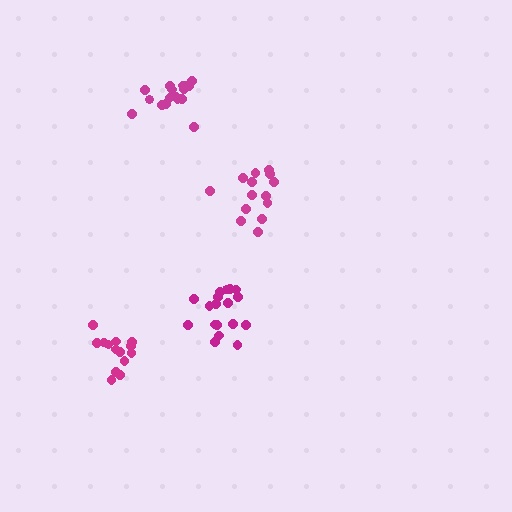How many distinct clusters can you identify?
There are 4 distinct clusters.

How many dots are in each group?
Group 1: 14 dots, Group 2: 17 dots, Group 3: 18 dots, Group 4: 14 dots (63 total).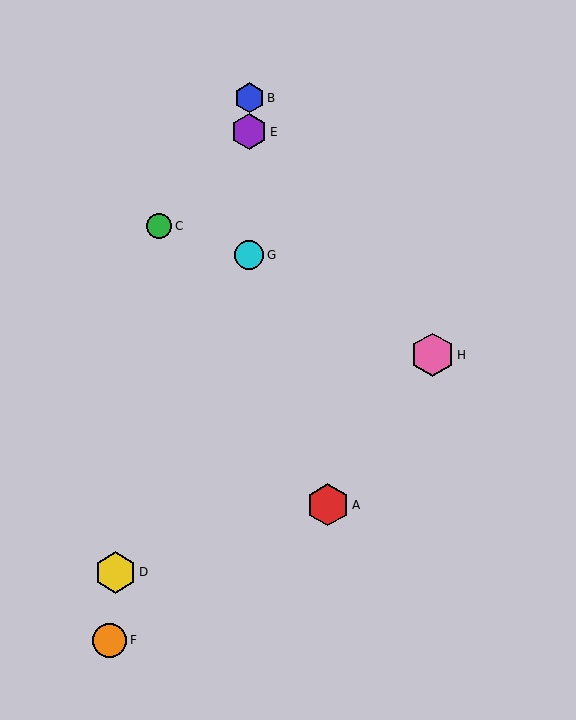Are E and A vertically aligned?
No, E is at x≈249 and A is at x≈328.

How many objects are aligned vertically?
3 objects (B, E, G) are aligned vertically.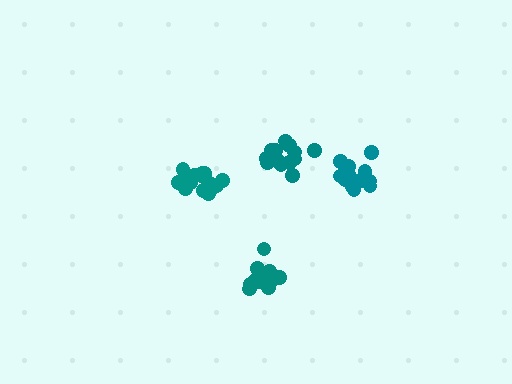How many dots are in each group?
Group 1: 17 dots, Group 2: 16 dots, Group 3: 14 dots, Group 4: 16 dots (63 total).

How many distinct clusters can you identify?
There are 4 distinct clusters.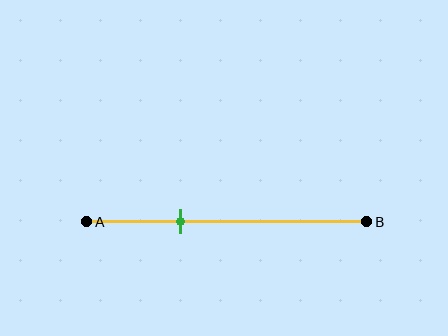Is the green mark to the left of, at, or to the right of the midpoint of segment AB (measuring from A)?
The green mark is to the left of the midpoint of segment AB.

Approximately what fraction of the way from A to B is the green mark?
The green mark is approximately 35% of the way from A to B.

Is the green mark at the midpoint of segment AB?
No, the mark is at about 35% from A, not at the 50% midpoint.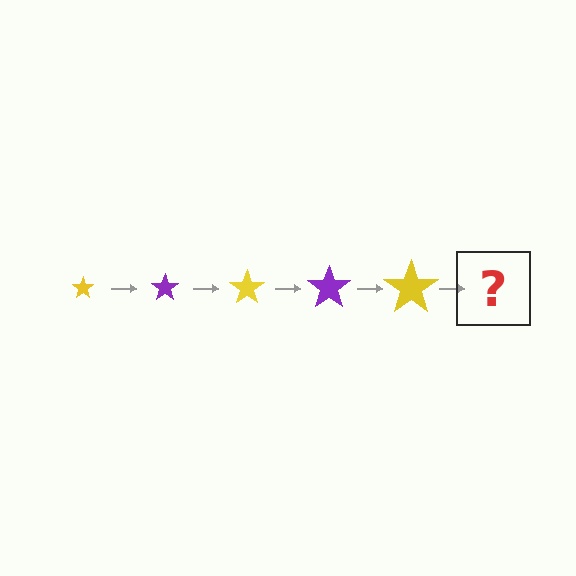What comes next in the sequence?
The next element should be a purple star, larger than the previous one.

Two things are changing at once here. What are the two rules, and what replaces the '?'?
The two rules are that the star grows larger each step and the color cycles through yellow and purple. The '?' should be a purple star, larger than the previous one.